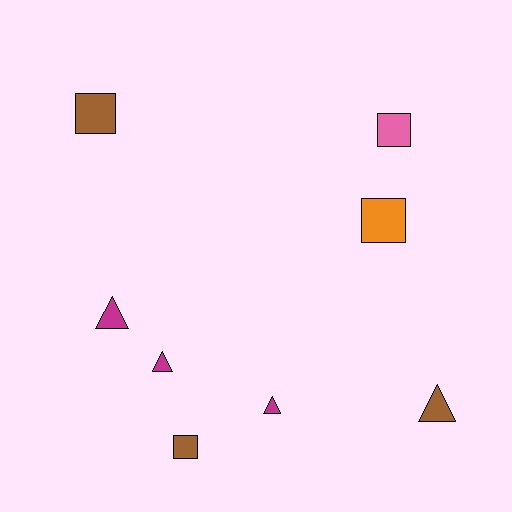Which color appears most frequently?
Brown, with 3 objects.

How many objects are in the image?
There are 8 objects.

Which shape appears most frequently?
Triangle, with 4 objects.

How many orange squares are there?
There is 1 orange square.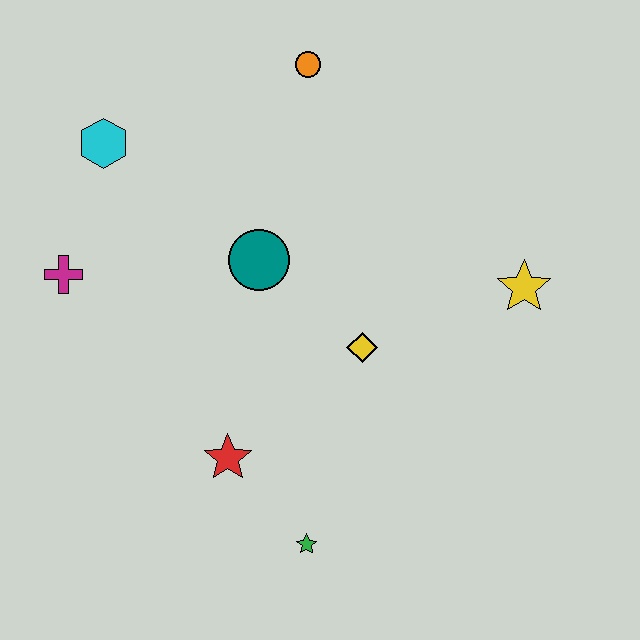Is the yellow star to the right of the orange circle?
Yes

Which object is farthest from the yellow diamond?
The cyan hexagon is farthest from the yellow diamond.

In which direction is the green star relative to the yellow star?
The green star is below the yellow star.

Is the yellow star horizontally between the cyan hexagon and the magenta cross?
No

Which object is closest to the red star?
The green star is closest to the red star.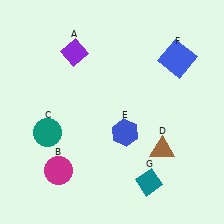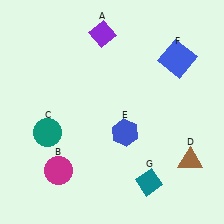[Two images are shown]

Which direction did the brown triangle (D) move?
The brown triangle (D) moved right.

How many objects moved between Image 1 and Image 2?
2 objects moved between the two images.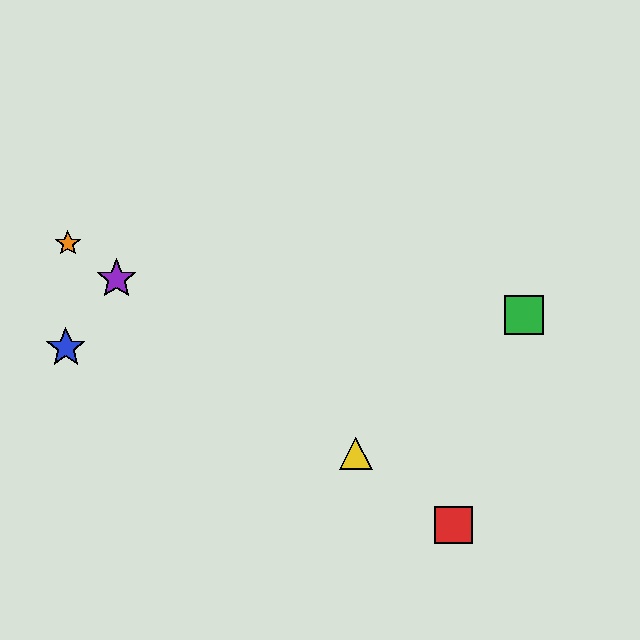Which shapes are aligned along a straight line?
The red square, the yellow triangle, the purple star, the orange star are aligned along a straight line.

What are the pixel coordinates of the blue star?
The blue star is at (66, 348).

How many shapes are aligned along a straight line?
4 shapes (the red square, the yellow triangle, the purple star, the orange star) are aligned along a straight line.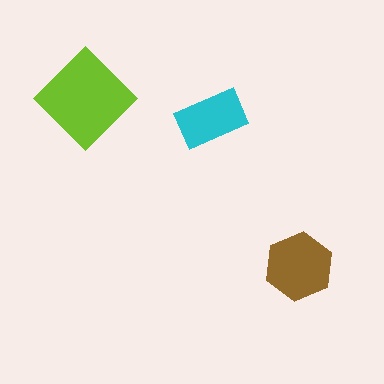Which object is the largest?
The lime diamond.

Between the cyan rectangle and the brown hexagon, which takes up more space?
The brown hexagon.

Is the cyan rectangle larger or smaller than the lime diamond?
Smaller.